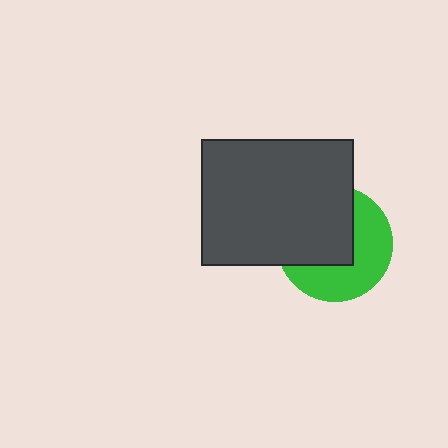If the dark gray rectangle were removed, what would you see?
You would see the complete green circle.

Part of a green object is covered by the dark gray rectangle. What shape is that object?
It is a circle.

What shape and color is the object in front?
The object in front is a dark gray rectangle.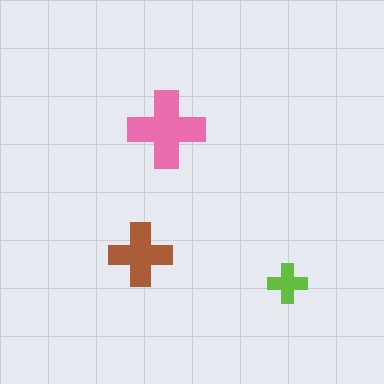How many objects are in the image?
There are 3 objects in the image.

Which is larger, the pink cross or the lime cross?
The pink one.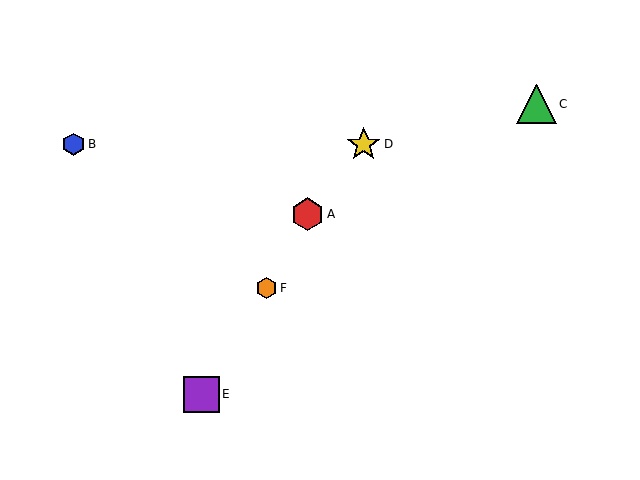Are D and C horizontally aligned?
No, D is at y≈144 and C is at y≈104.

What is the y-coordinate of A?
Object A is at y≈214.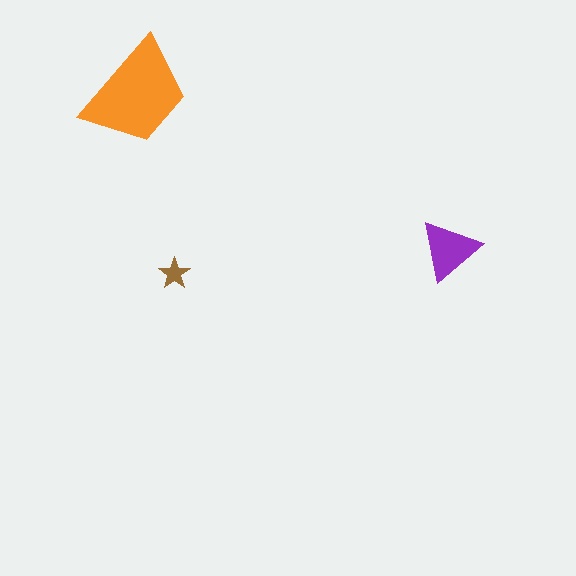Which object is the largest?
The orange trapezoid.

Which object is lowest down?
The brown star is bottommost.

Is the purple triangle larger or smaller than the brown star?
Larger.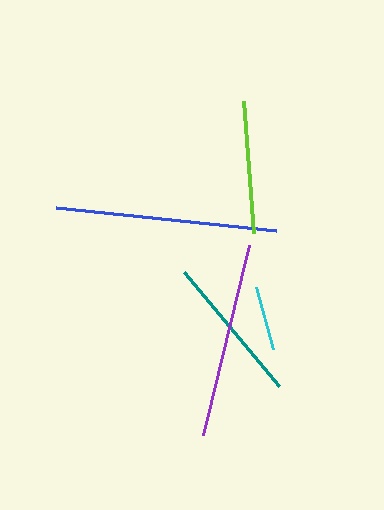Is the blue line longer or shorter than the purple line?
The blue line is longer than the purple line.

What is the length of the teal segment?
The teal segment is approximately 149 pixels long.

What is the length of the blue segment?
The blue segment is approximately 222 pixels long.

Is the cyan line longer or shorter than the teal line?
The teal line is longer than the cyan line.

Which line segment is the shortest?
The cyan line is the shortest at approximately 64 pixels.